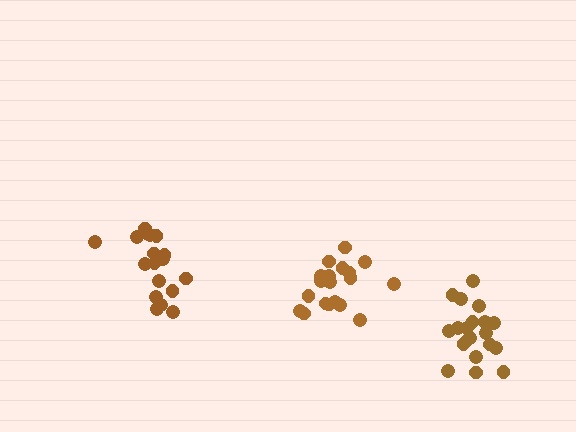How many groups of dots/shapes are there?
There are 3 groups.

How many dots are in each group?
Group 1: 20 dots, Group 2: 18 dots, Group 3: 20 dots (58 total).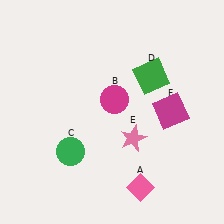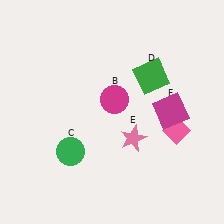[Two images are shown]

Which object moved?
The pink diamond (A) moved up.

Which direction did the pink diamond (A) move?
The pink diamond (A) moved up.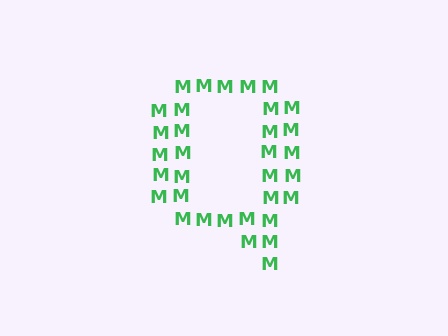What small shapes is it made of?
It is made of small letter M's.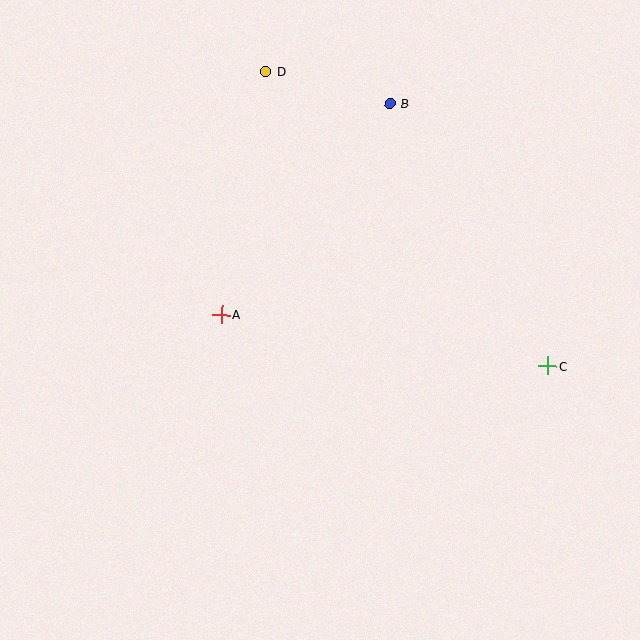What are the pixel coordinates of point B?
Point B is at (390, 103).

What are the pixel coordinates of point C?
Point C is at (548, 366).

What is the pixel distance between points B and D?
The distance between B and D is 128 pixels.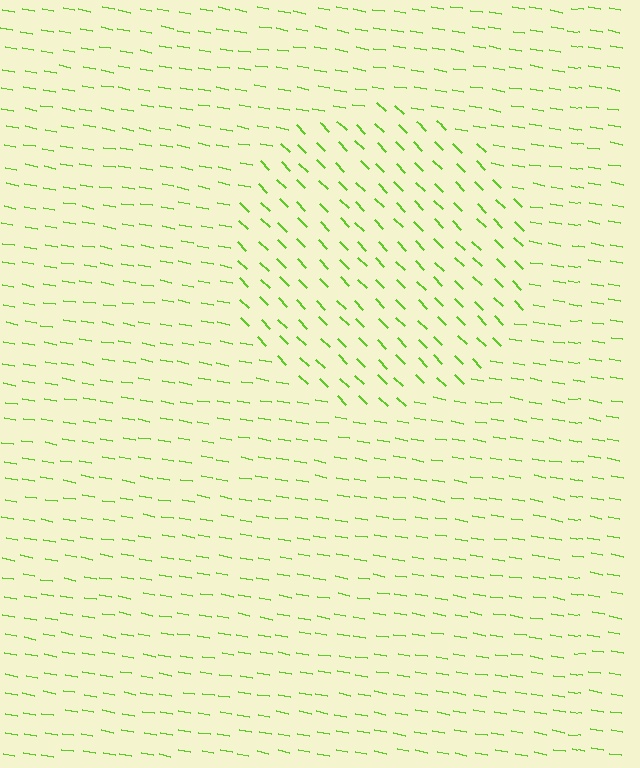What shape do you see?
I see a circle.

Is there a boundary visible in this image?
Yes, there is a texture boundary formed by a change in line orientation.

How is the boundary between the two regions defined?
The boundary is defined purely by a change in line orientation (approximately 35 degrees difference). All lines are the same color and thickness.